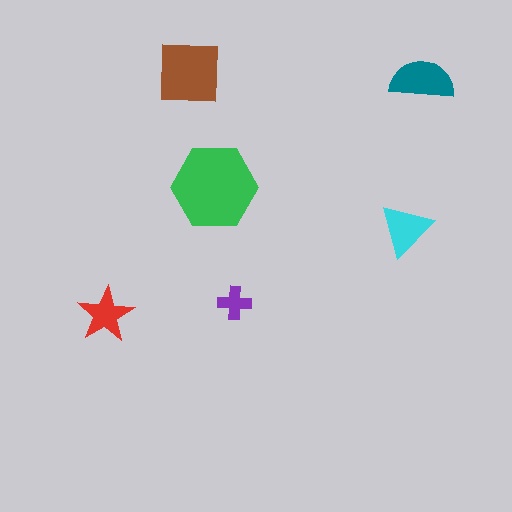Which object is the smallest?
The purple cross.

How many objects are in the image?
There are 6 objects in the image.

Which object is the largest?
The green hexagon.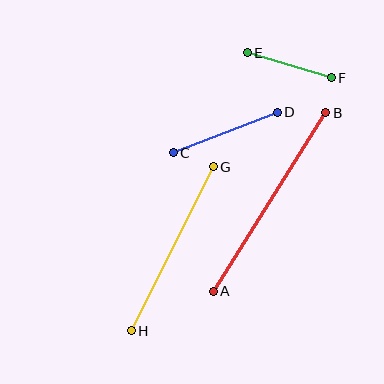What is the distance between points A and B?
The distance is approximately 211 pixels.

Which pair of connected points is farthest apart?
Points A and B are farthest apart.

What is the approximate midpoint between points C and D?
The midpoint is at approximately (225, 133) pixels.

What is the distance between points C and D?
The distance is approximately 112 pixels.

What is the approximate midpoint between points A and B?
The midpoint is at approximately (269, 202) pixels.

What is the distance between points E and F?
The distance is approximately 88 pixels.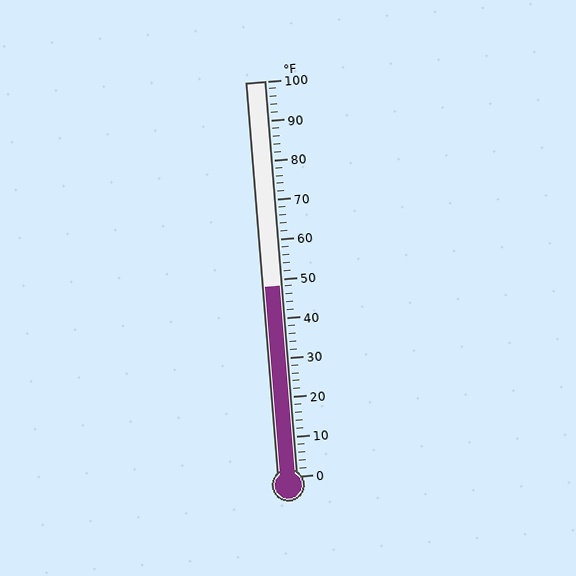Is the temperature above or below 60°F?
The temperature is below 60°F.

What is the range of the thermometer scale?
The thermometer scale ranges from 0°F to 100°F.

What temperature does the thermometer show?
The thermometer shows approximately 48°F.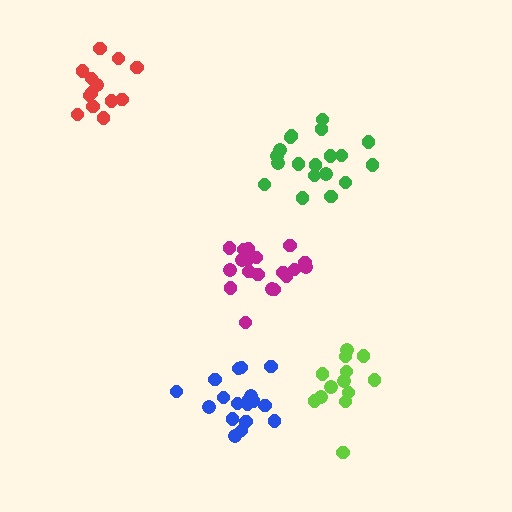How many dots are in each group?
Group 1: 13 dots, Group 2: 19 dots, Group 3: 18 dots, Group 4: 19 dots, Group 5: 13 dots (82 total).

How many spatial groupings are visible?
There are 5 spatial groupings.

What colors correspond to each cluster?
The clusters are colored: red, green, blue, magenta, lime.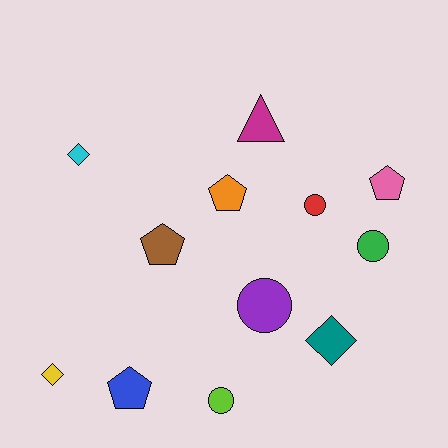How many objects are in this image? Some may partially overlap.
There are 12 objects.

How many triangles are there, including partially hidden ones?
There is 1 triangle.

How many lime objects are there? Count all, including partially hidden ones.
There is 1 lime object.